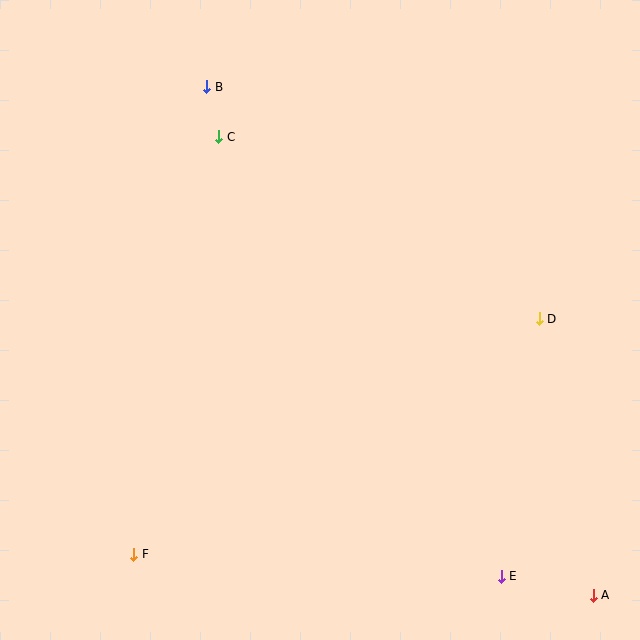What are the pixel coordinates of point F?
Point F is at (134, 554).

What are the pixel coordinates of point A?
Point A is at (593, 595).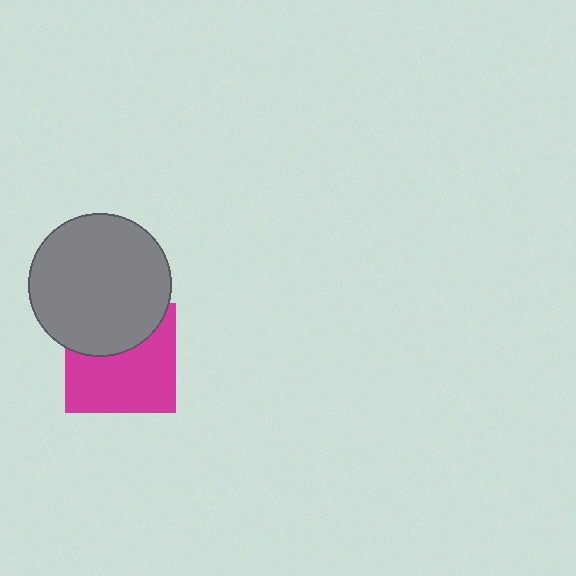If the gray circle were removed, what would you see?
You would see the complete magenta square.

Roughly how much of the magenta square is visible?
About half of it is visible (roughly 63%).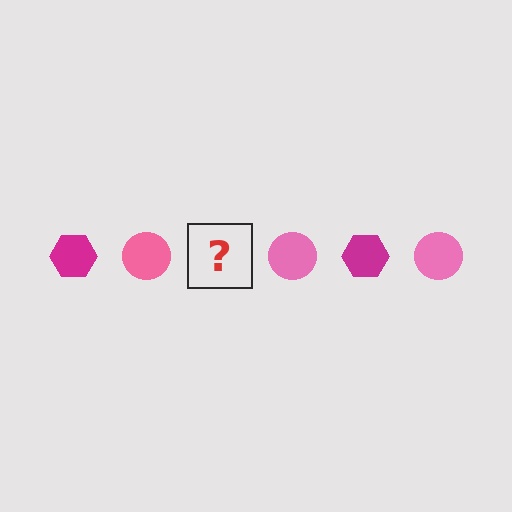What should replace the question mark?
The question mark should be replaced with a magenta hexagon.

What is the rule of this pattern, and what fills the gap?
The rule is that the pattern alternates between magenta hexagon and pink circle. The gap should be filled with a magenta hexagon.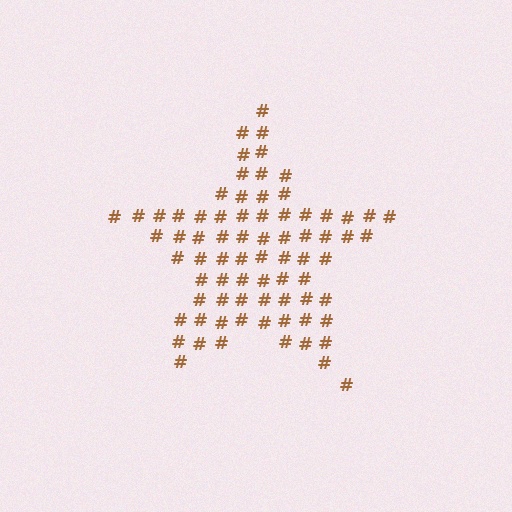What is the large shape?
The large shape is a star.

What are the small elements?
The small elements are hash symbols.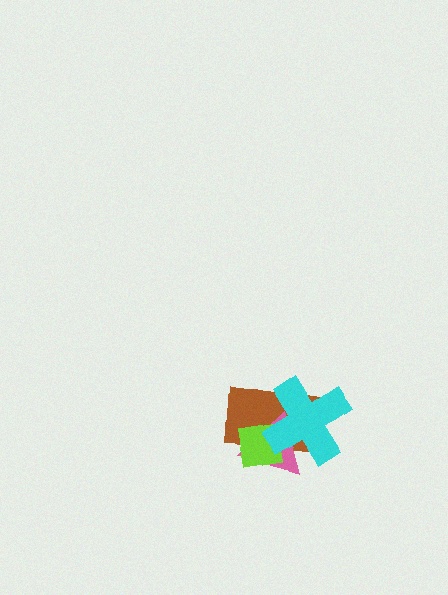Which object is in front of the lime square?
The cyan cross is in front of the lime square.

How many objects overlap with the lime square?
3 objects overlap with the lime square.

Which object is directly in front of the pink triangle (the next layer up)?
The lime square is directly in front of the pink triangle.